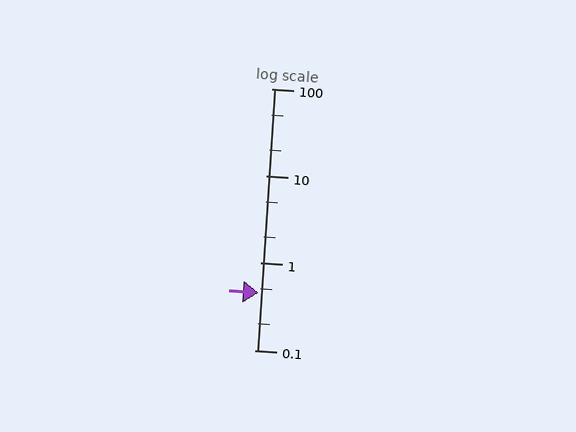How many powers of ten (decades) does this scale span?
The scale spans 3 decades, from 0.1 to 100.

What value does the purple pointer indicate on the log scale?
The pointer indicates approximately 0.46.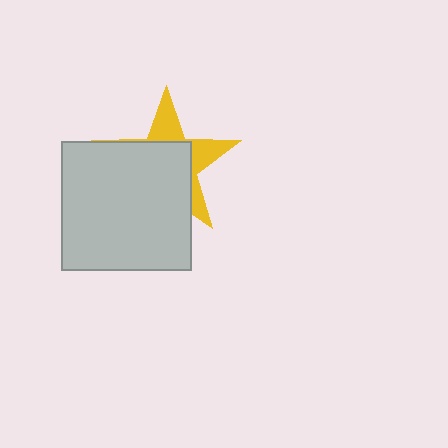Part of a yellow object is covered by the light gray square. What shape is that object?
It is a star.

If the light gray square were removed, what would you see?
You would see the complete yellow star.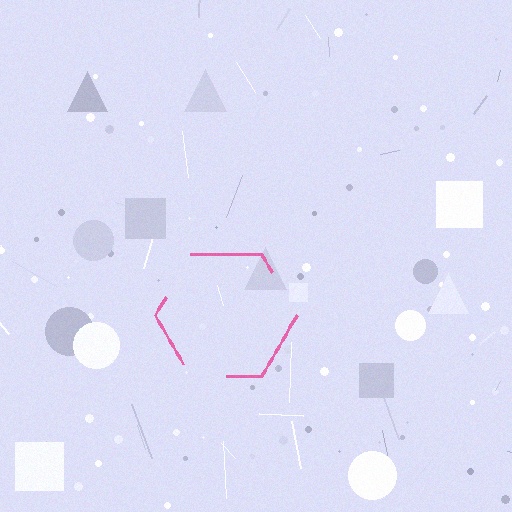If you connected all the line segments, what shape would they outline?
They would outline a hexagon.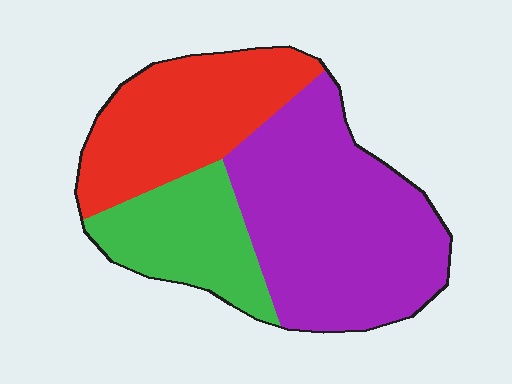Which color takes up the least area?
Green, at roughly 20%.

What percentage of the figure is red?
Red takes up about one third (1/3) of the figure.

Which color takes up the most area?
Purple, at roughly 50%.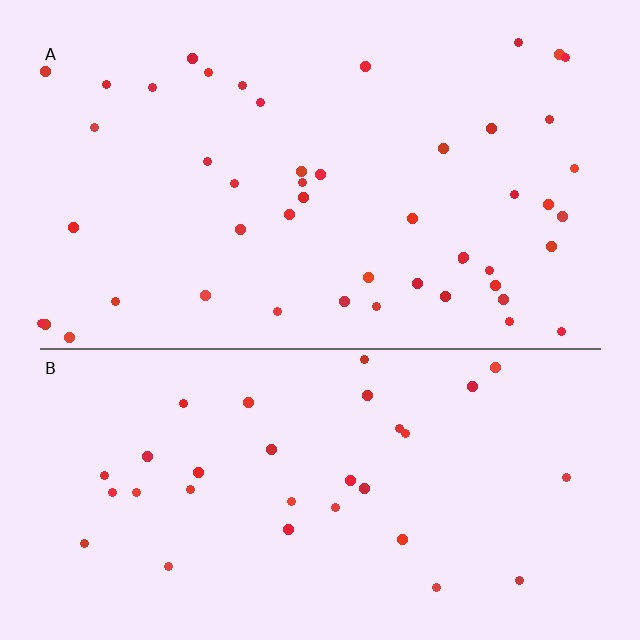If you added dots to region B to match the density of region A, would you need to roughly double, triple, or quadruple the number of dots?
Approximately double.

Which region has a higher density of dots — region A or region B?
A (the top).